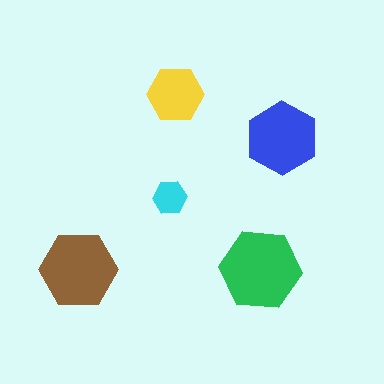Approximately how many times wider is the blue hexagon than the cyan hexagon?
About 2 times wider.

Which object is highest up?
The yellow hexagon is topmost.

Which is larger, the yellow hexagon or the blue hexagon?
The blue one.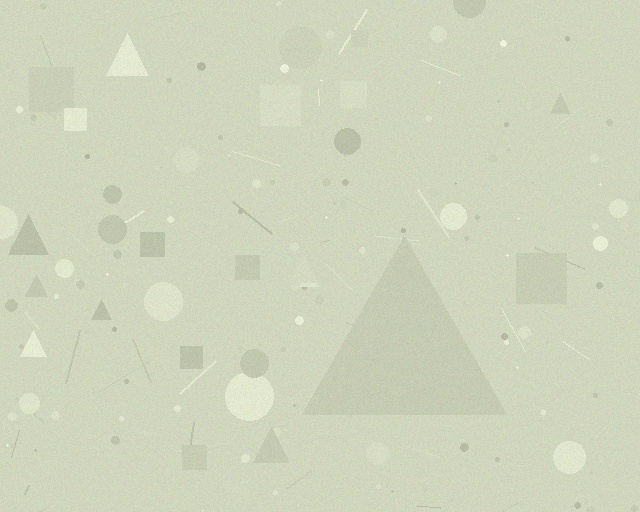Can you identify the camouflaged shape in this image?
The camouflaged shape is a triangle.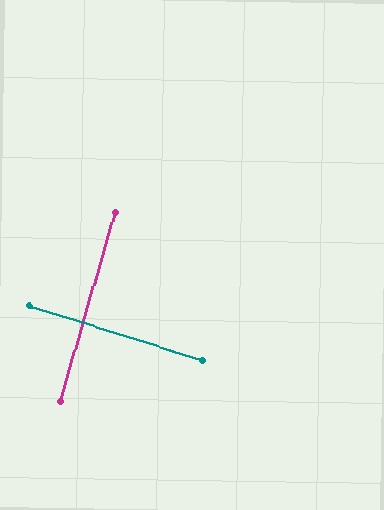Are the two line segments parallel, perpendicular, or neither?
Perpendicular — they meet at approximately 89°.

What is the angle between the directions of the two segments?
Approximately 89 degrees.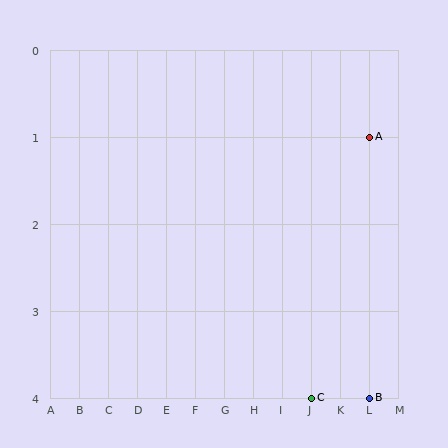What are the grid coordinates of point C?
Point C is at grid coordinates (J, 4).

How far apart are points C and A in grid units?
Points C and A are 2 columns and 3 rows apart (about 3.6 grid units diagonally).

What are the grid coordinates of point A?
Point A is at grid coordinates (L, 1).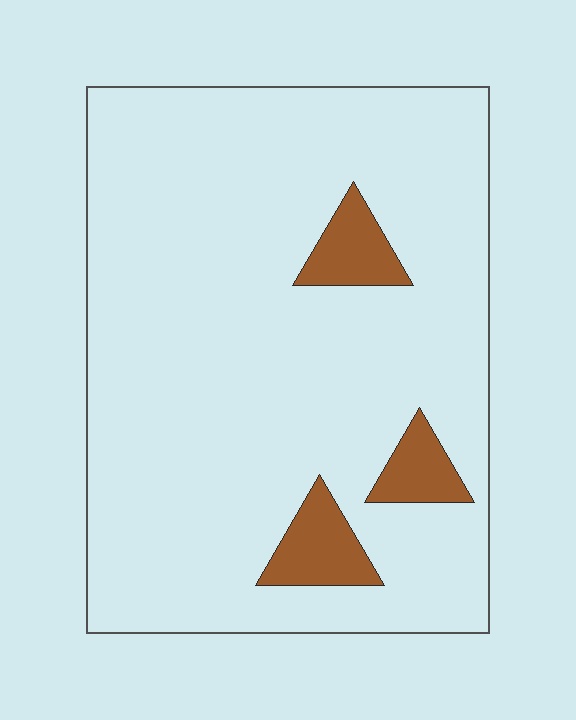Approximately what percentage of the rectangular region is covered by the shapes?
Approximately 10%.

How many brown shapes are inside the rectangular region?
3.